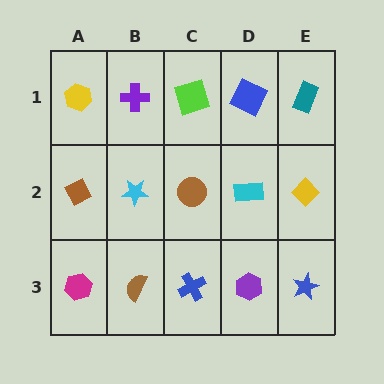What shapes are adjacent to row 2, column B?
A purple cross (row 1, column B), a brown semicircle (row 3, column B), a brown diamond (row 2, column A), a brown circle (row 2, column C).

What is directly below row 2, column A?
A magenta hexagon.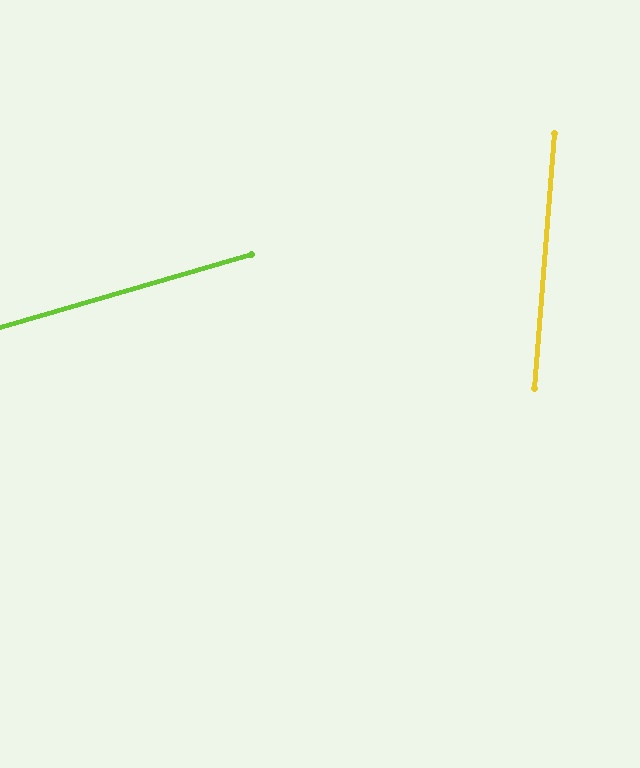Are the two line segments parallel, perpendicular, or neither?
Neither parallel nor perpendicular — they differ by about 69°.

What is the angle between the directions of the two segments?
Approximately 69 degrees.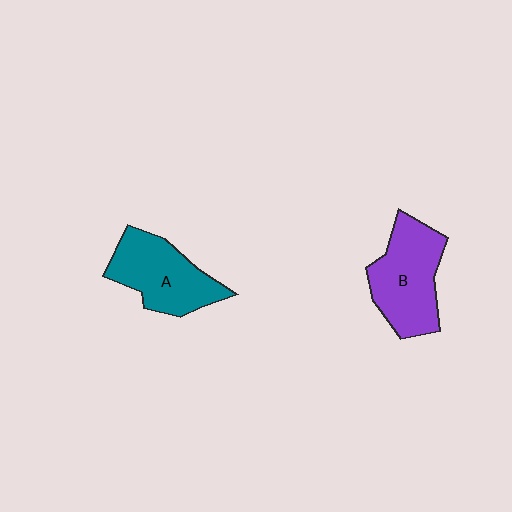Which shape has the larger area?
Shape B (purple).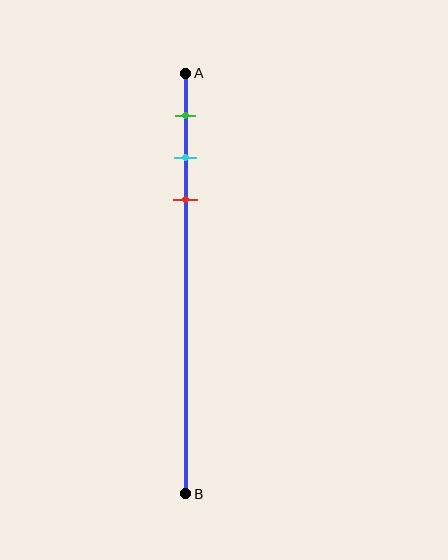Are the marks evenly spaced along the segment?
Yes, the marks are approximately evenly spaced.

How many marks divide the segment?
There are 3 marks dividing the segment.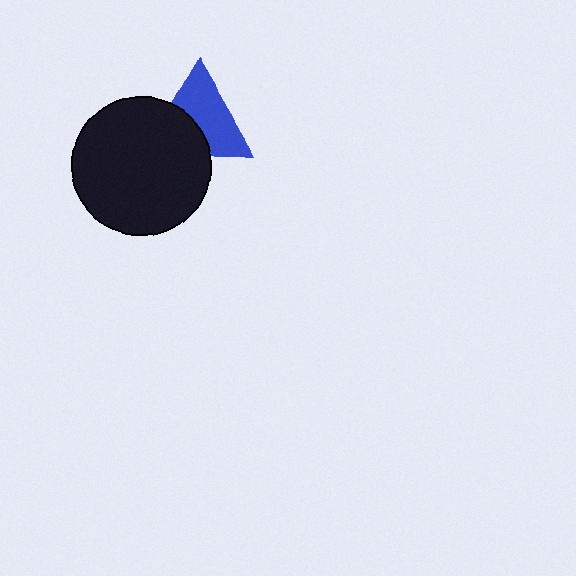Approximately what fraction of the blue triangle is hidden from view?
Roughly 40% of the blue triangle is hidden behind the black circle.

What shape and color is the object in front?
The object in front is a black circle.